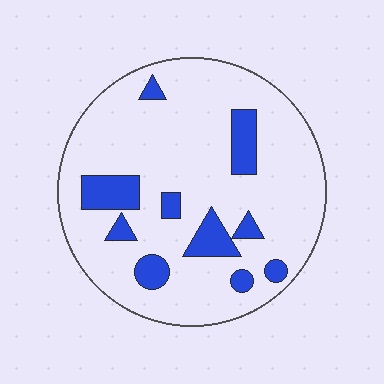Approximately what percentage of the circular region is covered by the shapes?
Approximately 15%.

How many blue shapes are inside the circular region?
10.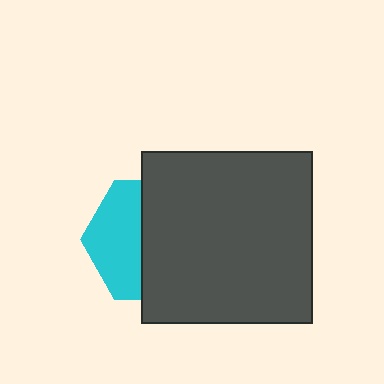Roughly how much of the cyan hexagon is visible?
A small part of it is visible (roughly 43%).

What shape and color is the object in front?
The object in front is a dark gray square.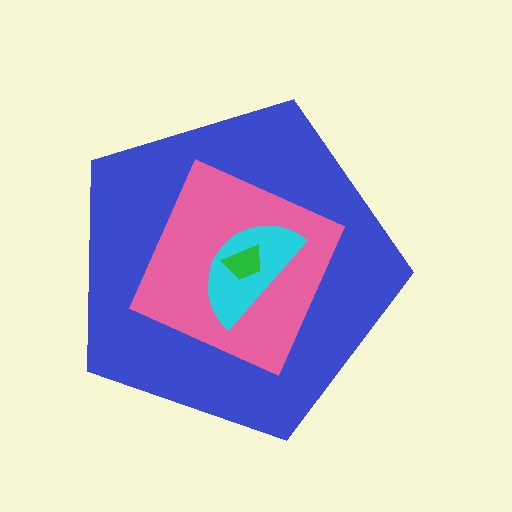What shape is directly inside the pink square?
The cyan semicircle.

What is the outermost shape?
The blue pentagon.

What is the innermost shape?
The green trapezoid.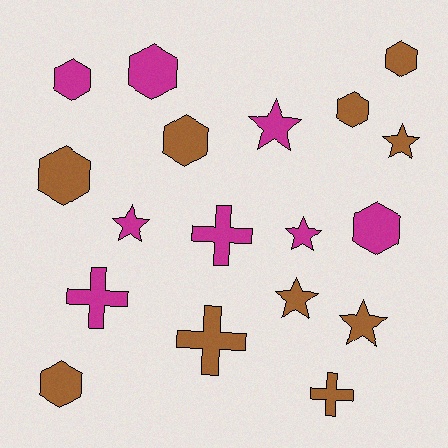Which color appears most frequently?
Brown, with 10 objects.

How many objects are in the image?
There are 18 objects.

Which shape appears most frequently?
Hexagon, with 8 objects.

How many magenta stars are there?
There are 3 magenta stars.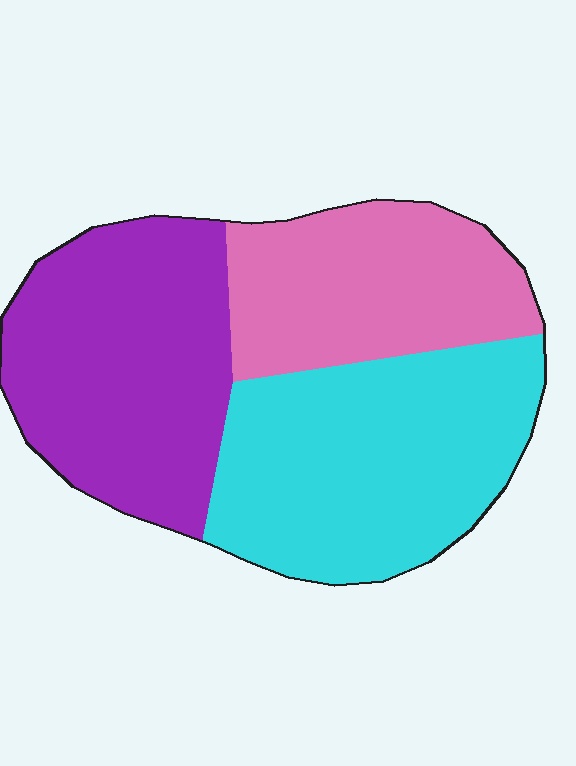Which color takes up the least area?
Pink, at roughly 25%.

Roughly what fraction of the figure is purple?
Purple takes up about three eighths (3/8) of the figure.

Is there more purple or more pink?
Purple.